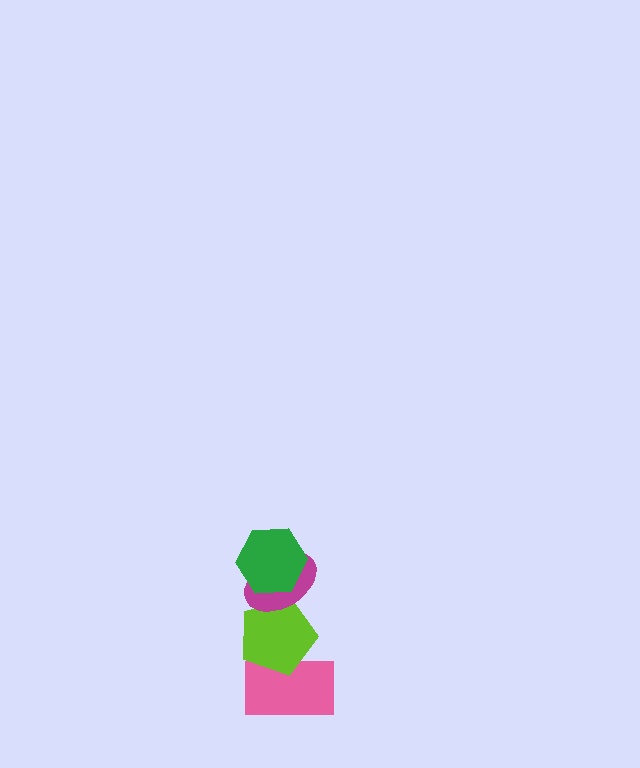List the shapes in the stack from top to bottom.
From top to bottom: the green hexagon, the magenta ellipse, the lime pentagon, the pink rectangle.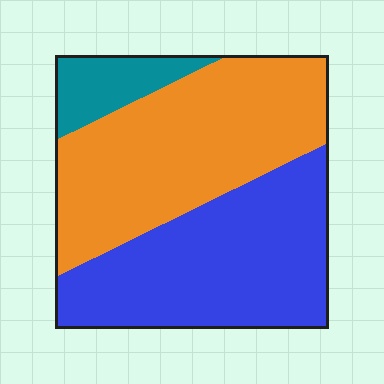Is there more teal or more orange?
Orange.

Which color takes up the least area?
Teal, at roughly 10%.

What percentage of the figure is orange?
Orange covers about 45% of the figure.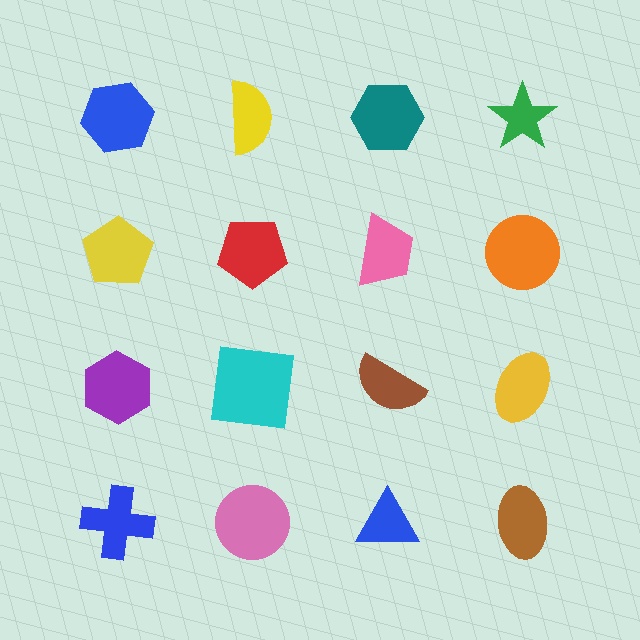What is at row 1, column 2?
A yellow semicircle.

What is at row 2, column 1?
A yellow pentagon.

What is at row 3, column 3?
A brown semicircle.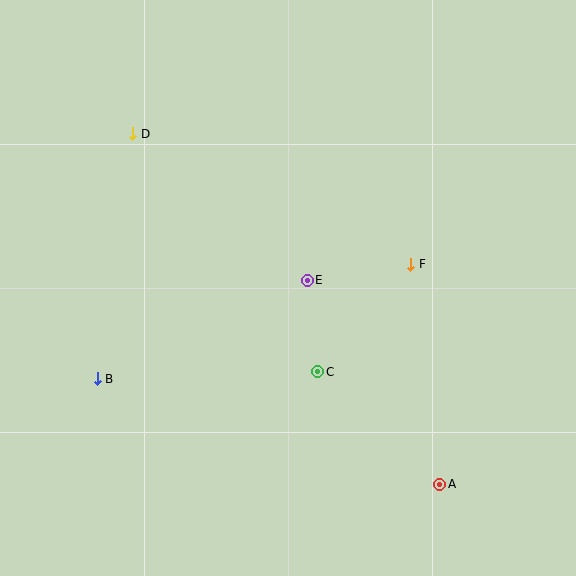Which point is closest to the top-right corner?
Point F is closest to the top-right corner.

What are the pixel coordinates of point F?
Point F is at (411, 264).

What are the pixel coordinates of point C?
Point C is at (318, 372).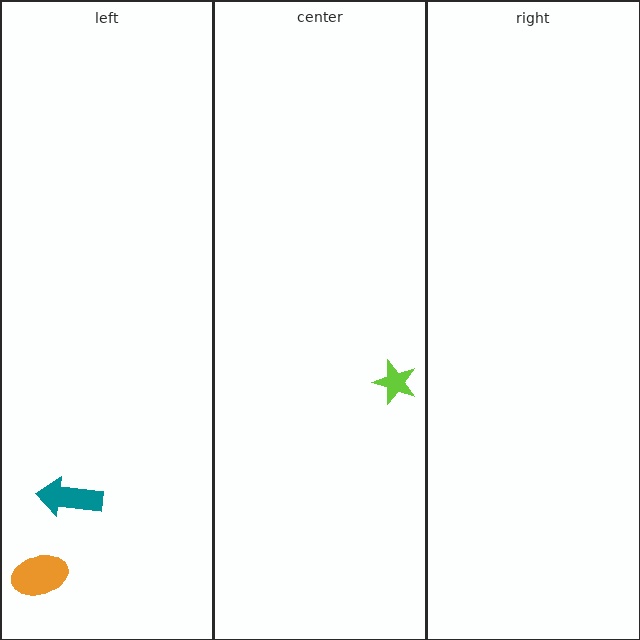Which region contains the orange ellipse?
The left region.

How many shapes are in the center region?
1.